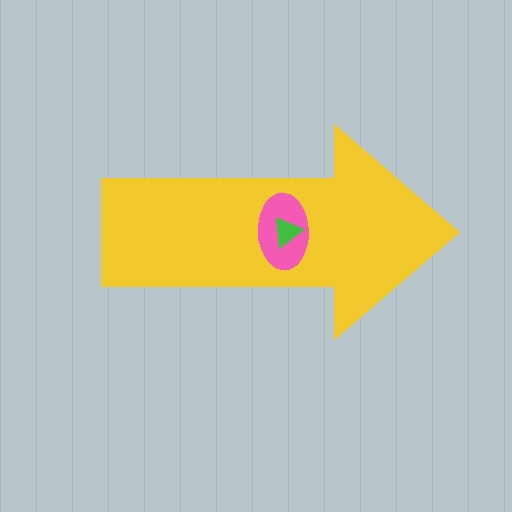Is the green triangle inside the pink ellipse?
Yes.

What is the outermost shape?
The yellow arrow.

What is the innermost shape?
The green triangle.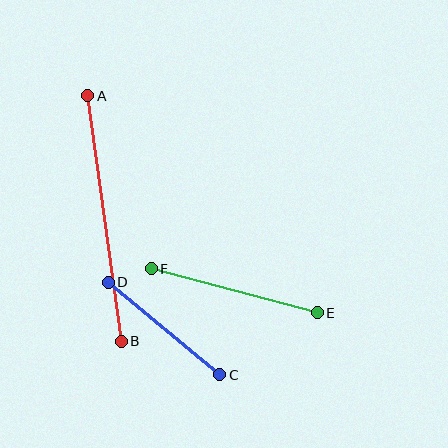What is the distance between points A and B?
The distance is approximately 247 pixels.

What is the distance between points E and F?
The distance is approximately 172 pixels.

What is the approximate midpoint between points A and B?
The midpoint is at approximately (104, 219) pixels.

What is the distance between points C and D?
The distance is approximately 145 pixels.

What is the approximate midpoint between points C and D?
The midpoint is at approximately (164, 329) pixels.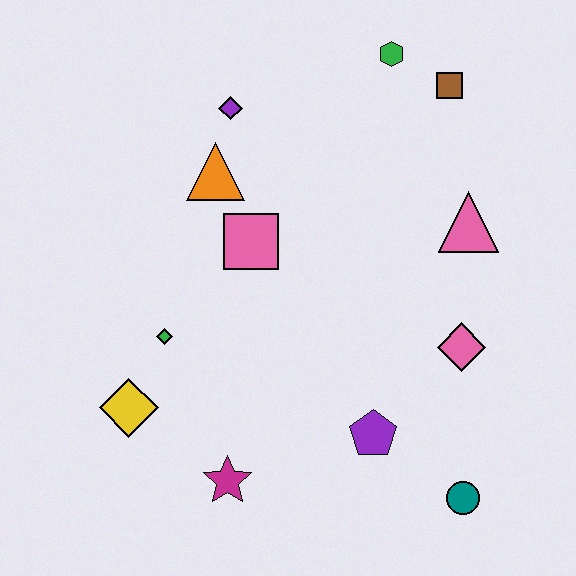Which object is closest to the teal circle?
The purple pentagon is closest to the teal circle.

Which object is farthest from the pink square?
The teal circle is farthest from the pink square.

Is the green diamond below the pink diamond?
No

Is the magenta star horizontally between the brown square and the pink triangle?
No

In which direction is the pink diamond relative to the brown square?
The pink diamond is below the brown square.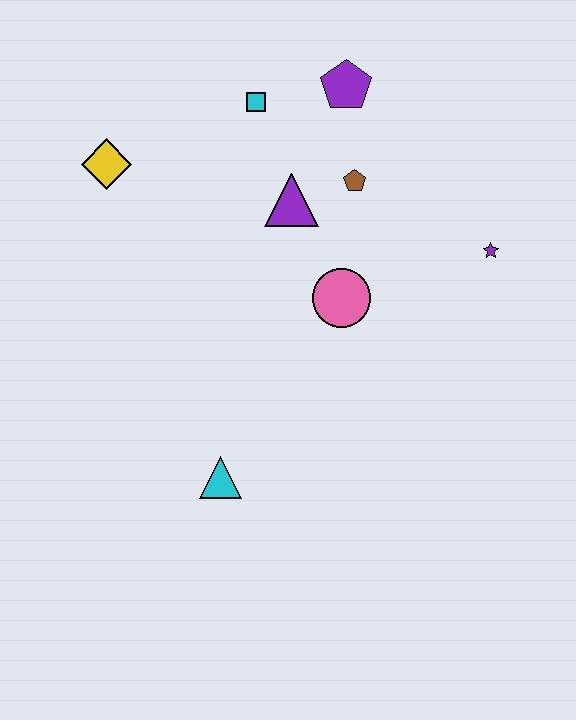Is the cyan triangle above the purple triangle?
No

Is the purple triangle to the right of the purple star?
No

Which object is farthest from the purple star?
The yellow diamond is farthest from the purple star.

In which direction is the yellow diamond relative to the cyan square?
The yellow diamond is to the left of the cyan square.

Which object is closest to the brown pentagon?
The purple triangle is closest to the brown pentagon.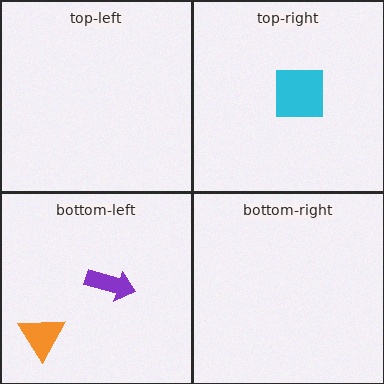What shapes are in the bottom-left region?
The purple arrow, the orange triangle.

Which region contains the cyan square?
The top-right region.